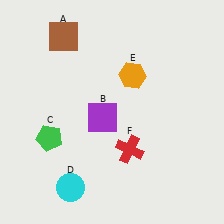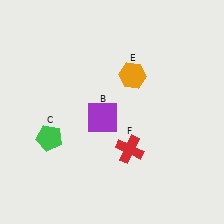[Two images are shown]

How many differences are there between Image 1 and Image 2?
There are 2 differences between the two images.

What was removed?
The cyan circle (D), the brown square (A) were removed in Image 2.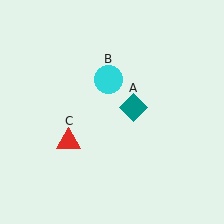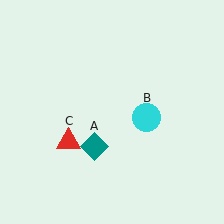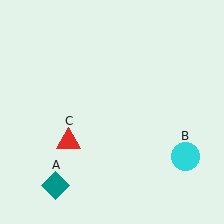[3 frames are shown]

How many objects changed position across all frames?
2 objects changed position: teal diamond (object A), cyan circle (object B).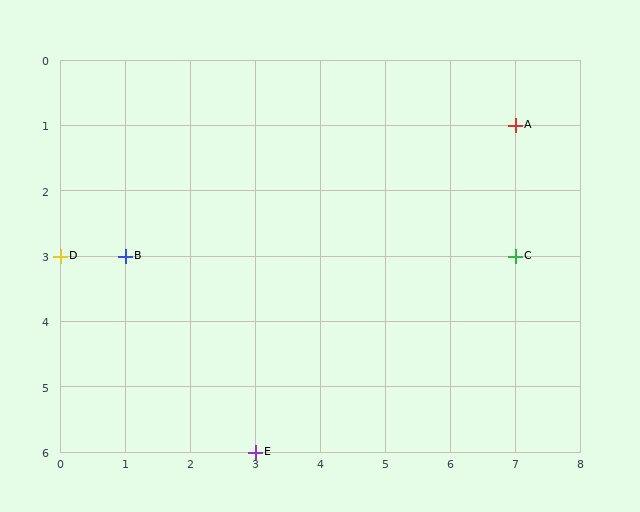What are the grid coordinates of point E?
Point E is at grid coordinates (3, 6).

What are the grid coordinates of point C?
Point C is at grid coordinates (7, 3).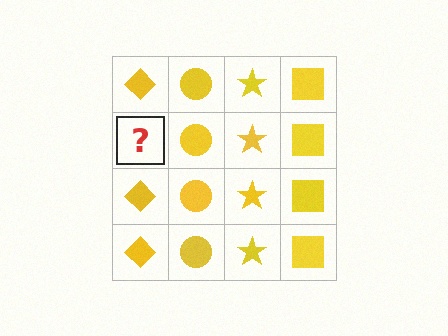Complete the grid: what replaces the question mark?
The question mark should be replaced with a yellow diamond.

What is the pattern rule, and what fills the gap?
The rule is that each column has a consistent shape. The gap should be filled with a yellow diamond.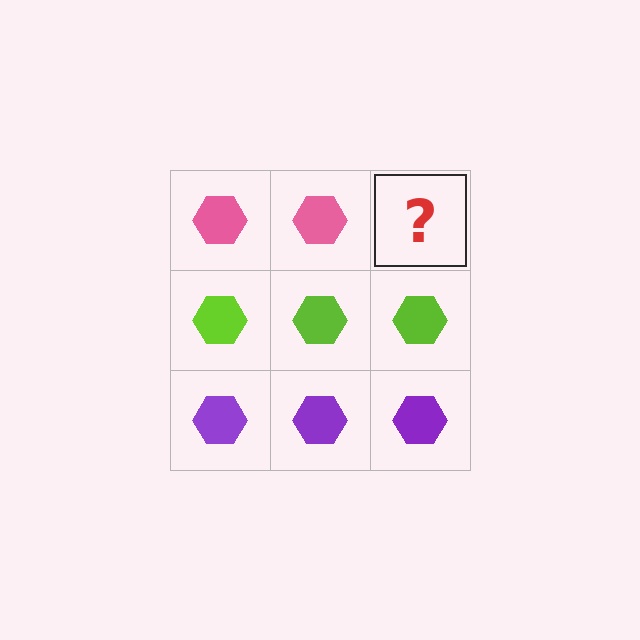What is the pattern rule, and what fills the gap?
The rule is that each row has a consistent color. The gap should be filled with a pink hexagon.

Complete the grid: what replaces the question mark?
The question mark should be replaced with a pink hexagon.